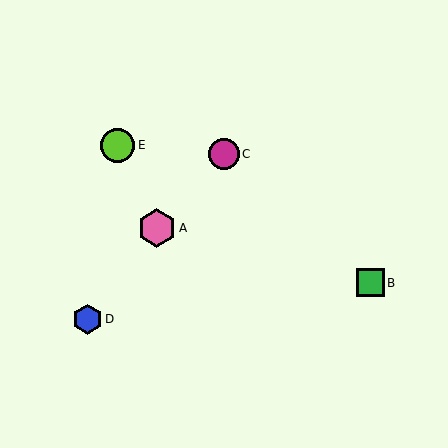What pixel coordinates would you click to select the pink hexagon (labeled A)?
Click at (157, 228) to select the pink hexagon A.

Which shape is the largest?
The pink hexagon (labeled A) is the largest.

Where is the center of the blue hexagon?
The center of the blue hexagon is at (87, 319).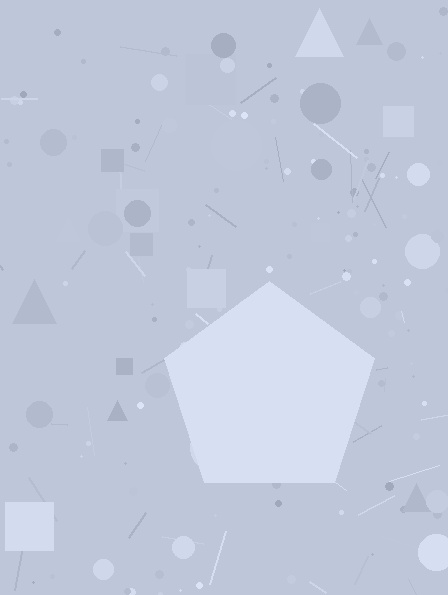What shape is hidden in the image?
A pentagon is hidden in the image.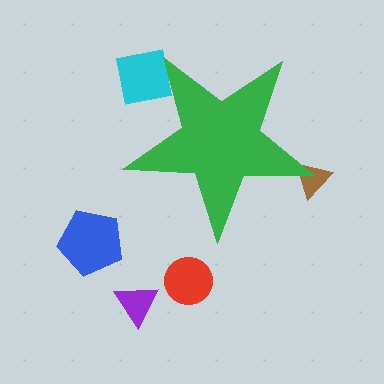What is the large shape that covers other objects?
A green star.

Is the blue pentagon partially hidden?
No, the blue pentagon is fully visible.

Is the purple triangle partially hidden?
No, the purple triangle is fully visible.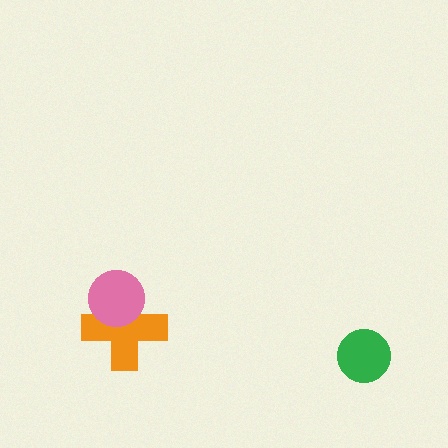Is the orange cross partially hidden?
Yes, it is partially covered by another shape.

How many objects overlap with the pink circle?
1 object overlaps with the pink circle.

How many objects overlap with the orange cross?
1 object overlaps with the orange cross.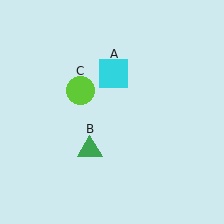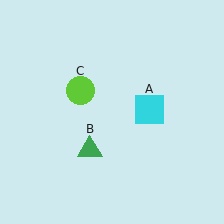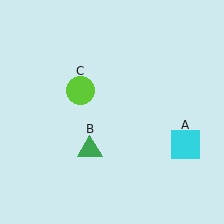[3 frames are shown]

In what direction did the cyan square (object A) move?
The cyan square (object A) moved down and to the right.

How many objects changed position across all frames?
1 object changed position: cyan square (object A).